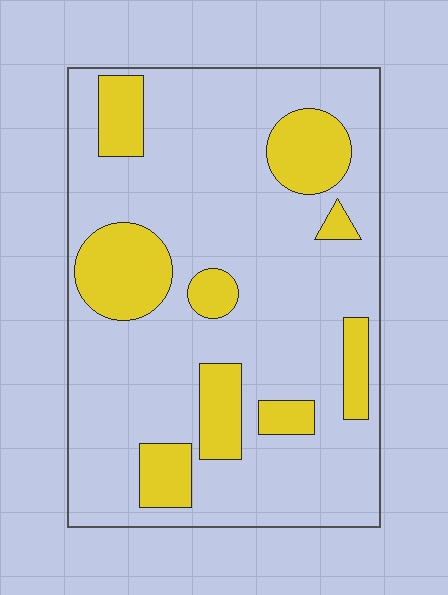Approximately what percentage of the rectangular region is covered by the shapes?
Approximately 25%.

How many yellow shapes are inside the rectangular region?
9.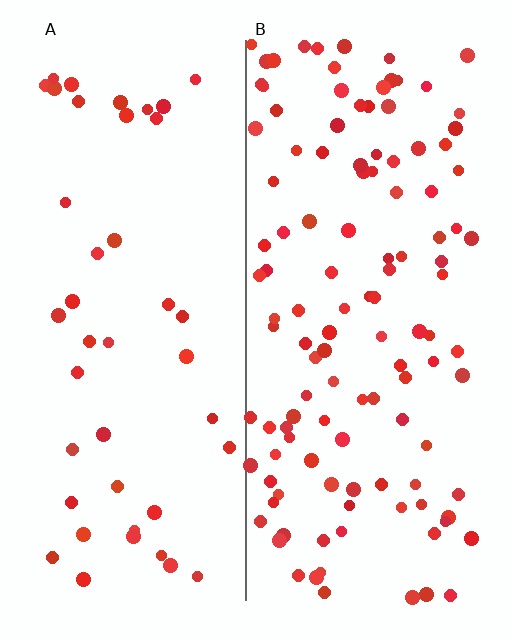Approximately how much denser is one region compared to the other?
Approximately 2.8× — region B over region A.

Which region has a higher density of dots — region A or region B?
B (the right).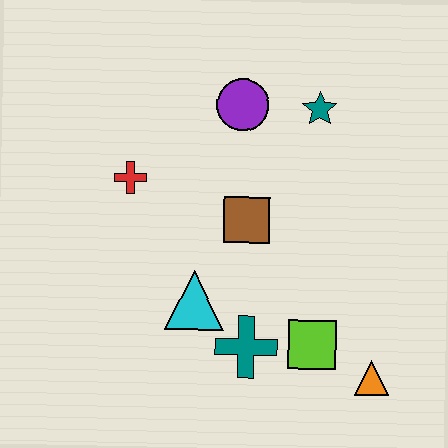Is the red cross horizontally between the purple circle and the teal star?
No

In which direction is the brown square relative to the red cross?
The brown square is to the right of the red cross.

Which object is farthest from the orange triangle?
The red cross is farthest from the orange triangle.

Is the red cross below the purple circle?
Yes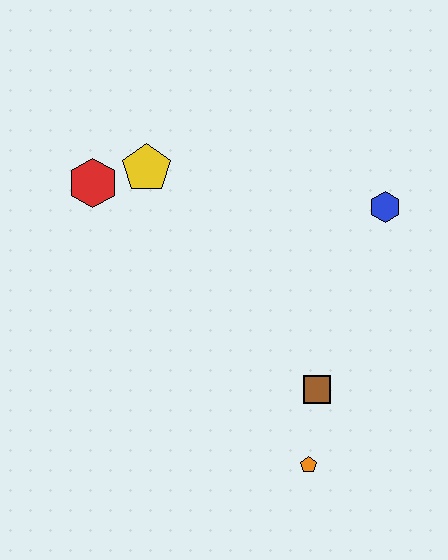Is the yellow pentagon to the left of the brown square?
Yes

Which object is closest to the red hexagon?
The yellow pentagon is closest to the red hexagon.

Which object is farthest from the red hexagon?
The orange pentagon is farthest from the red hexagon.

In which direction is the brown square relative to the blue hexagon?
The brown square is below the blue hexagon.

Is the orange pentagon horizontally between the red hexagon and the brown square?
Yes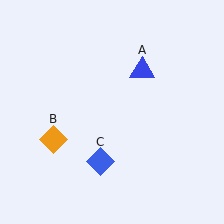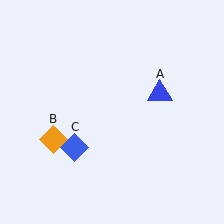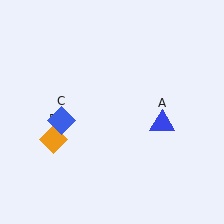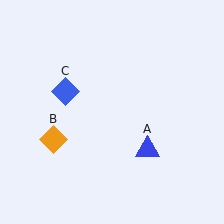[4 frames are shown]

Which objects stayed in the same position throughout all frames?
Orange diamond (object B) remained stationary.